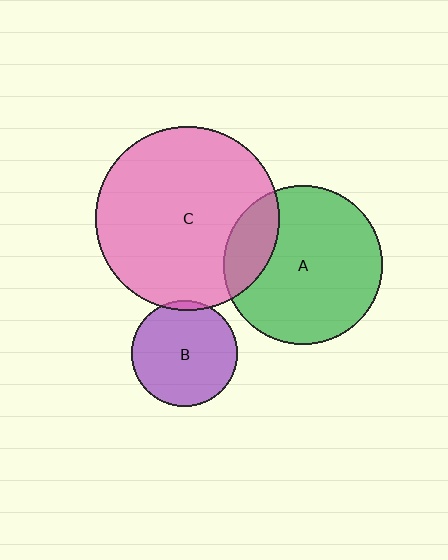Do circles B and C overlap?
Yes.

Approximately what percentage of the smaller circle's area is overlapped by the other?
Approximately 5%.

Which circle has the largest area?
Circle C (pink).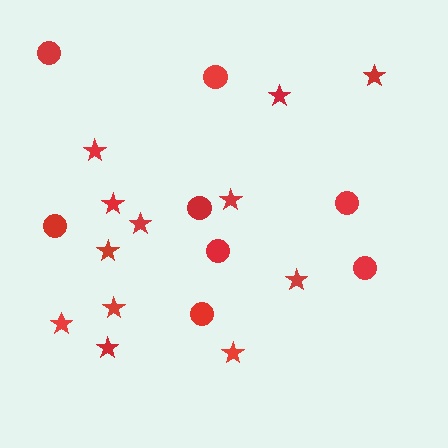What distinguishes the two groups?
There are 2 groups: one group of stars (12) and one group of circles (8).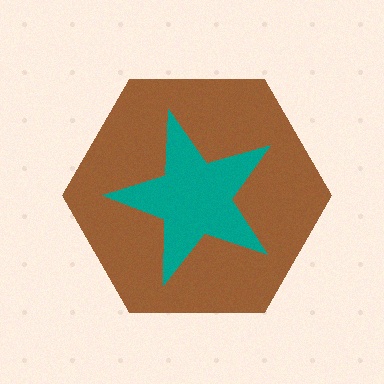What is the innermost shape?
The teal star.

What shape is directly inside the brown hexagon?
The teal star.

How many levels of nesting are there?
2.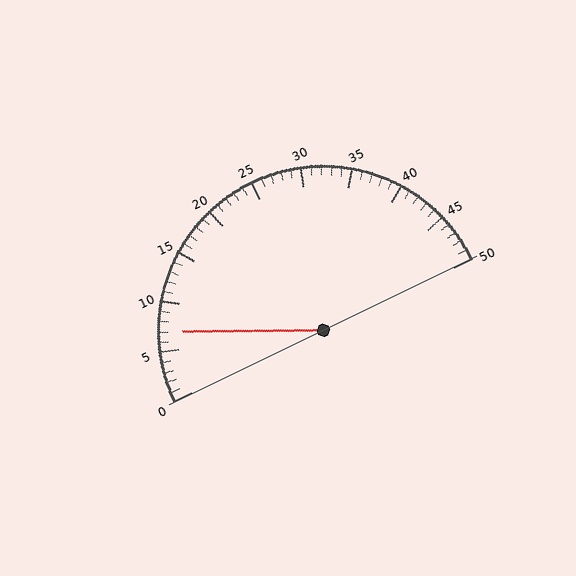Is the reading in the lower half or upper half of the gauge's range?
The reading is in the lower half of the range (0 to 50).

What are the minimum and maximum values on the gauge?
The gauge ranges from 0 to 50.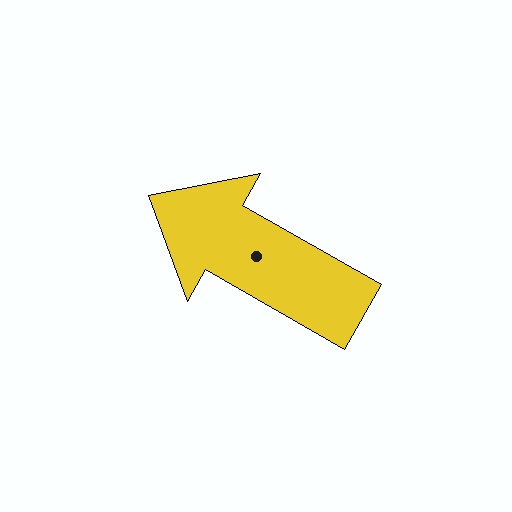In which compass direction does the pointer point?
Northwest.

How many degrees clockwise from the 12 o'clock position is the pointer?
Approximately 300 degrees.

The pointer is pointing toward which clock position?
Roughly 10 o'clock.